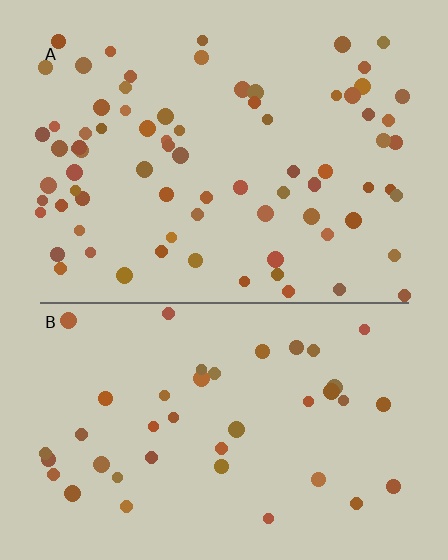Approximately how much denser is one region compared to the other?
Approximately 1.9× — region A over region B.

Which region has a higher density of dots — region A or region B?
A (the top).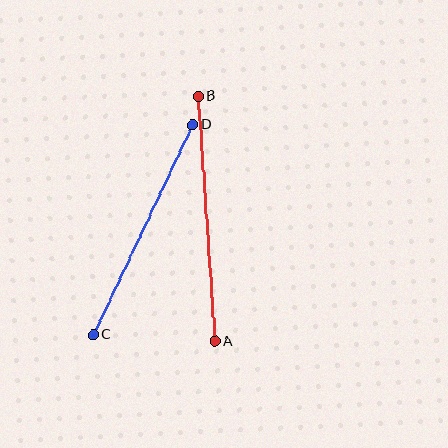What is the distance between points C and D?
The distance is approximately 232 pixels.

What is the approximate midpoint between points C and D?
The midpoint is at approximately (143, 230) pixels.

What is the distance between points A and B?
The distance is approximately 246 pixels.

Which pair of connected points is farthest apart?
Points A and B are farthest apart.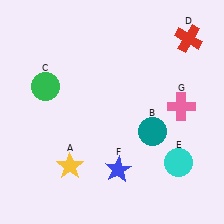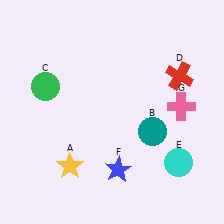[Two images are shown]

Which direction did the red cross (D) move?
The red cross (D) moved down.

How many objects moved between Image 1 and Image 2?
1 object moved between the two images.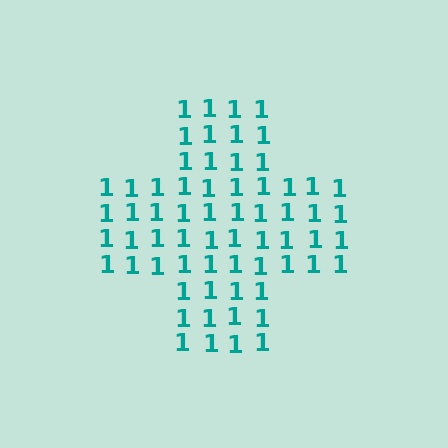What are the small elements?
The small elements are digit 1's.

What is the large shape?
The large shape is a cross.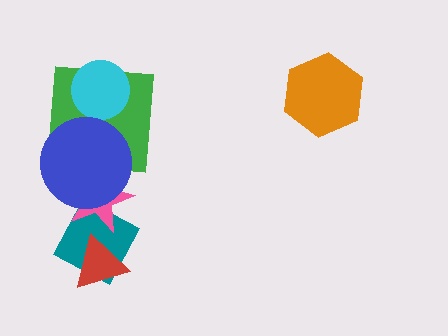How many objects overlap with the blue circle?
3 objects overlap with the blue circle.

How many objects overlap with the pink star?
2 objects overlap with the pink star.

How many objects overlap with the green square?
2 objects overlap with the green square.